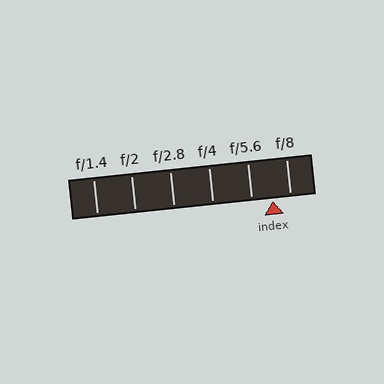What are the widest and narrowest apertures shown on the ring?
The widest aperture shown is f/1.4 and the narrowest is f/8.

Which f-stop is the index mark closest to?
The index mark is closest to f/8.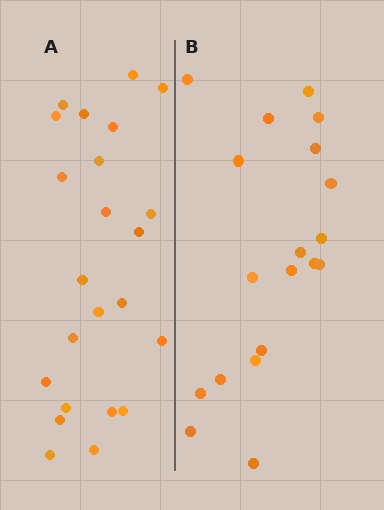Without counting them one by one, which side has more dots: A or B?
Region A (the left region) has more dots.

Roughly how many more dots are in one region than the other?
Region A has about 4 more dots than region B.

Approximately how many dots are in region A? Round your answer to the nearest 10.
About 20 dots. (The exact count is 23, which rounds to 20.)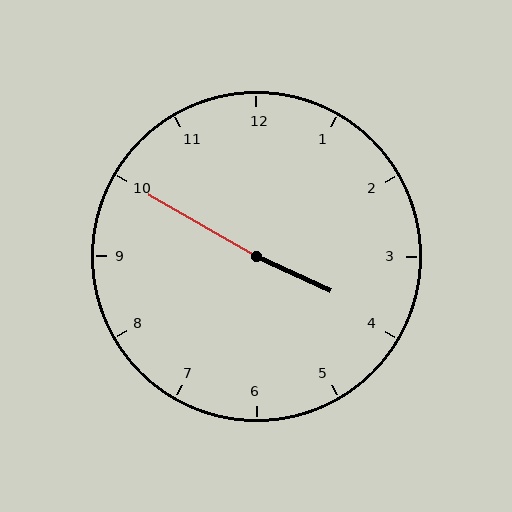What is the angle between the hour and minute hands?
Approximately 175 degrees.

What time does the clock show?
3:50.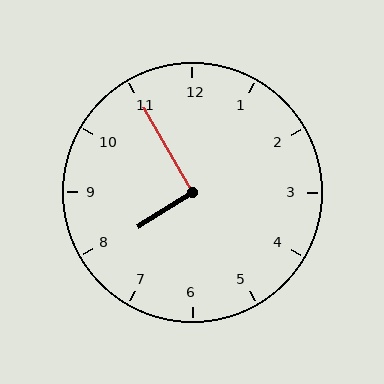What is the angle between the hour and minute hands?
Approximately 92 degrees.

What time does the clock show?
7:55.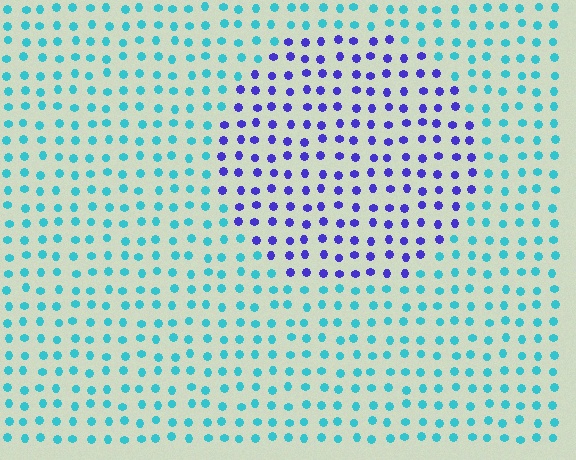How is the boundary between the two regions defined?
The boundary is defined purely by a slight shift in hue (about 64 degrees). Spacing, size, and orientation are identical on both sides.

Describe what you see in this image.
The image is filled with small cyan elements in a uniform arrangement. A circle-shaped region is visible where the elements are tinted to a slightly different hue, forming a subtle color boundary.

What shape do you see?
I see a circle.